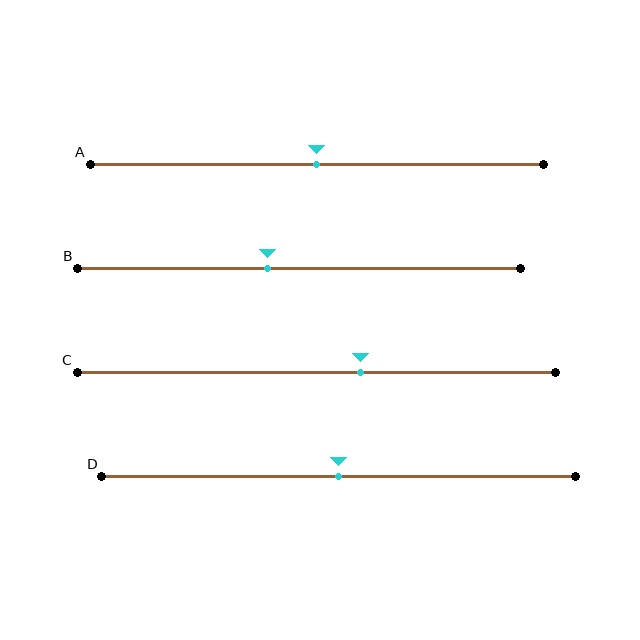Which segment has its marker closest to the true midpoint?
Segment A has its marker closest to the true midpoint.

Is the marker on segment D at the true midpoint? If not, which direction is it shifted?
Yes, the marker on segment D is at the true midpoint.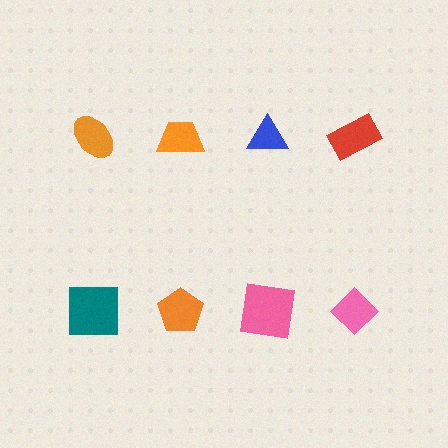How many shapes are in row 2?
4 shapes.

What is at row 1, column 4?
A red rectangle.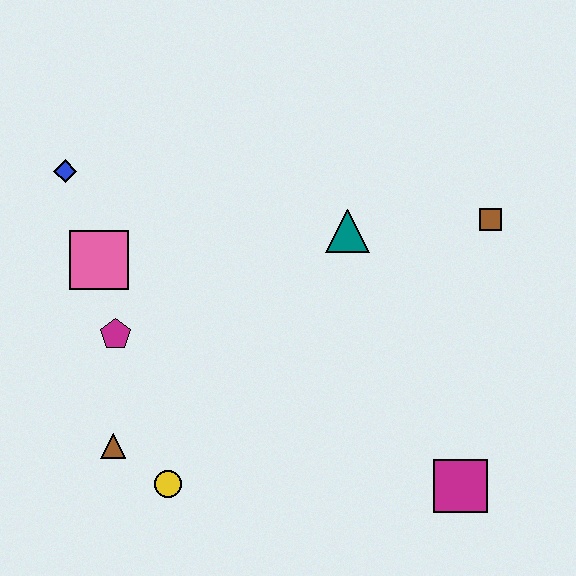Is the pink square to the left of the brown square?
Yes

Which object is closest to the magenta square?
The brown square is closest to the magenta square.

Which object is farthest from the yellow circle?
The brown square is farthest from the yellow circle.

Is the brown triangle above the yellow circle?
Yes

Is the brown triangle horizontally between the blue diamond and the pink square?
No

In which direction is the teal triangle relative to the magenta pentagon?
The teal triangle is to the right of the magenta pentagon.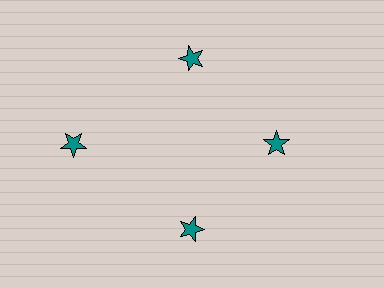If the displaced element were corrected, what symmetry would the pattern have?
It would have 4-fold rotational symmetry — the pattern would map onto itself every 90 degrees.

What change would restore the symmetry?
The symmetry would be restored by moving it inward, back onto the ring so that all 4 stars sit at equal angles and equal distance from the center.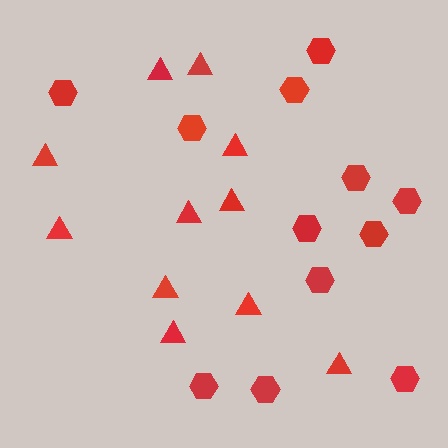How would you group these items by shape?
There are 2 groups: one group of hexagons (12) and one group of triangles (11).